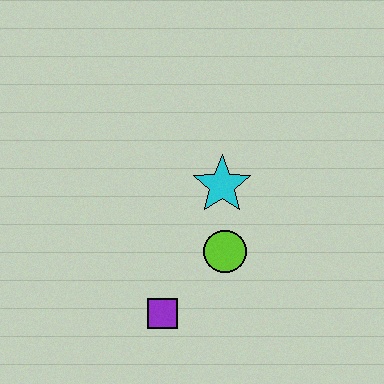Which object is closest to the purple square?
The lime circle is closest to the purple square.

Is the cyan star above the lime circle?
Yes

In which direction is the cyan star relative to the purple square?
The cyan star is above the purple square.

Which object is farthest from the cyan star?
The purple square is farthest from the cyan star.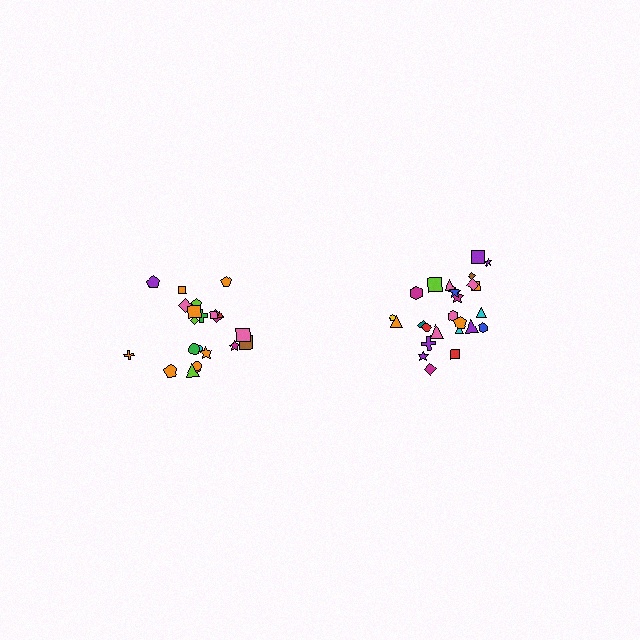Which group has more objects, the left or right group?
The right group.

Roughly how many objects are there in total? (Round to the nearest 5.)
Roughly 45 objects in total.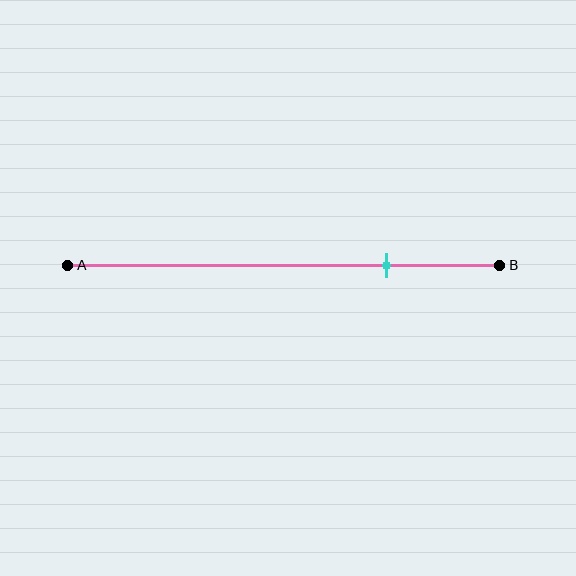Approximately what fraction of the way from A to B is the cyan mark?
The cyan mark is approximately 75% of the way from A to B.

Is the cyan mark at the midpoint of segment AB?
No, the mark is at about 75% from A, not at the 50% midpoint.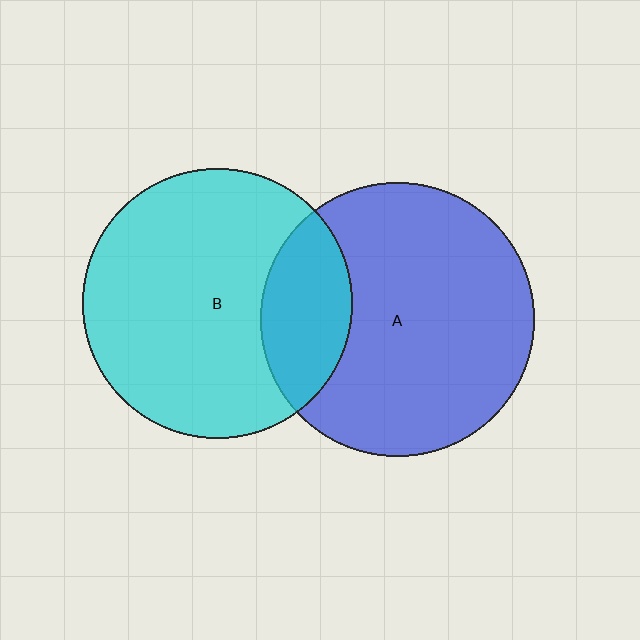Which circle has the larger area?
Circle A (blue).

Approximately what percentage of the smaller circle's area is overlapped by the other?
Approximately 25%.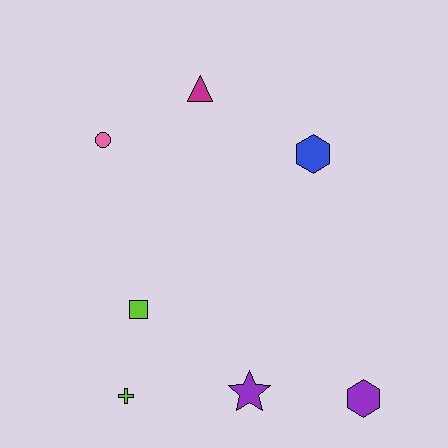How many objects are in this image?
There are 7 objects.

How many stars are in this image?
There is 1 star.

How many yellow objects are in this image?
There are no yellow objects.